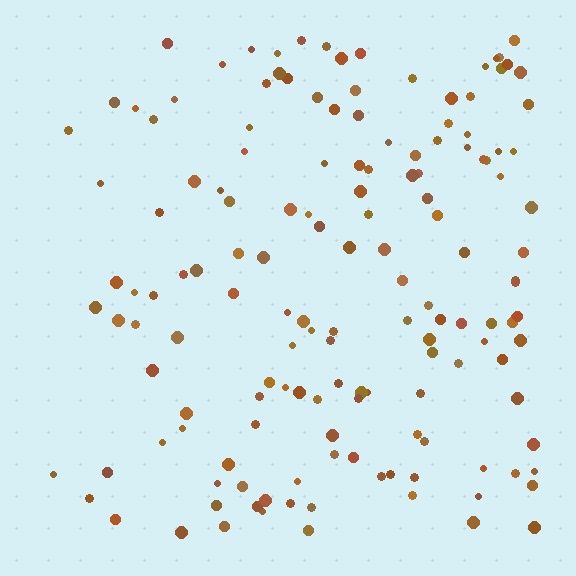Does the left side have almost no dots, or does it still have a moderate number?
Still a moderate number, just noticeably fewer than the right.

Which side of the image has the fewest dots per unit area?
The left.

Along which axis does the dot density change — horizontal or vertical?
Horizontal.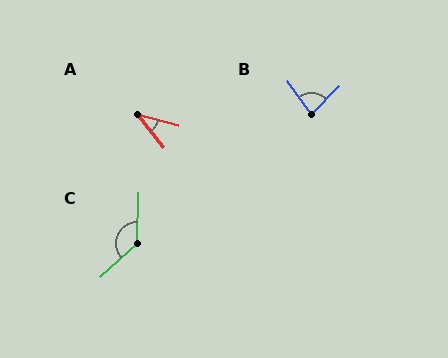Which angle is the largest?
C, at approximately 134 degrees.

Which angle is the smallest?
A, at approximately 36 degrees.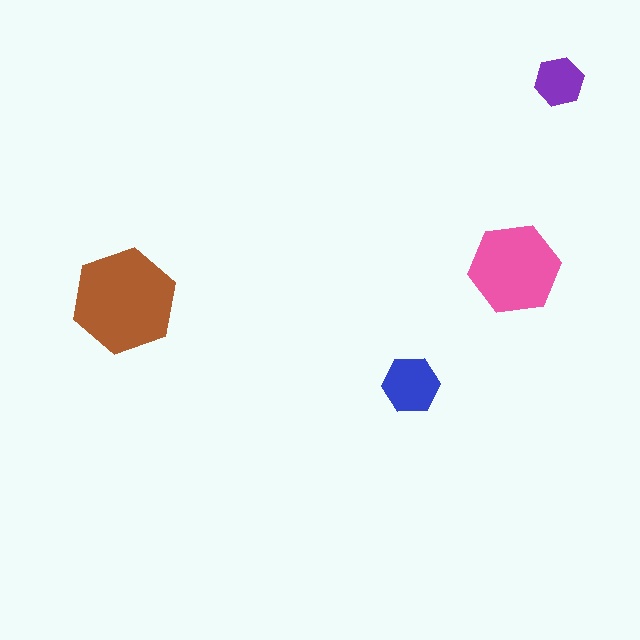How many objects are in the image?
There are 4 objects in the image.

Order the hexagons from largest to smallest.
the brown one, the pink one, the blue one, the purple one.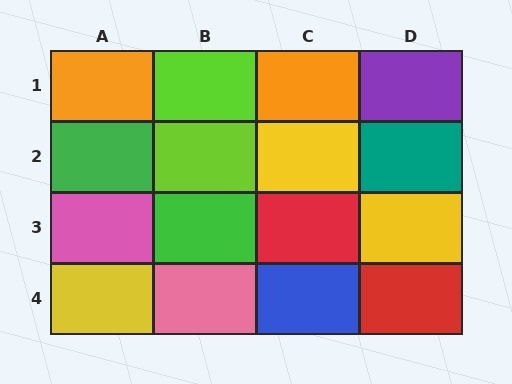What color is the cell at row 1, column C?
Orange.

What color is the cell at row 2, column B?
Lime.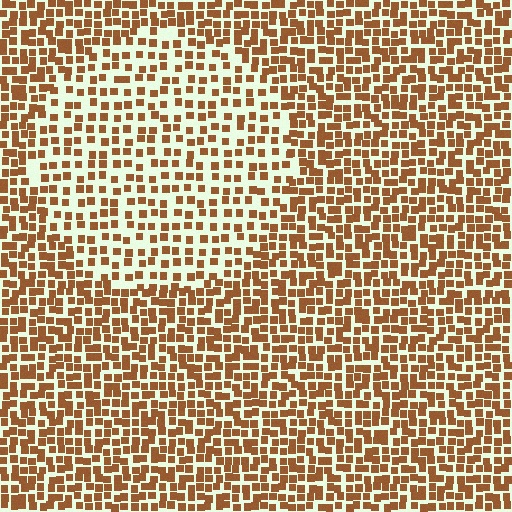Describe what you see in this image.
The image contains small brown elements arranged at two different densities. A circle-shaped region is visible where the elements are less densely packed than the surrounding area.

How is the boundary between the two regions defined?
The boundary is defined by a change in element density (approximately 1.7x ratio). All elements are the same color, size, and shape.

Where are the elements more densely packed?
The elements are more densely packed outside the circle boundary.